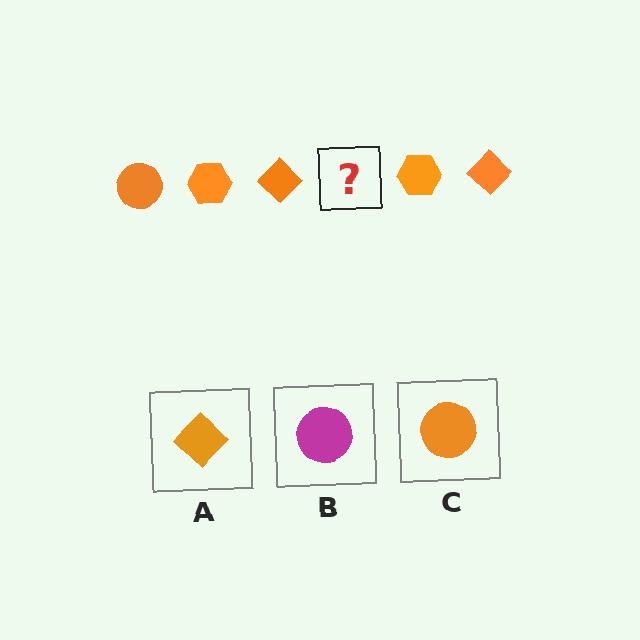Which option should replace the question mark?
Option C.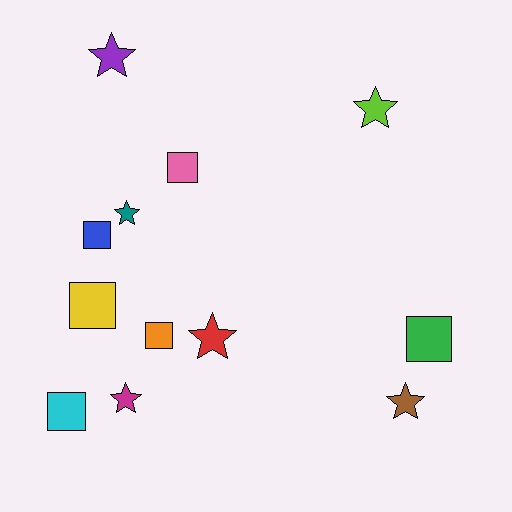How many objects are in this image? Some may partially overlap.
There are 12 objects.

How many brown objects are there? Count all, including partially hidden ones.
There is 1 brown object.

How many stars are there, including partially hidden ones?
There are 6 stars.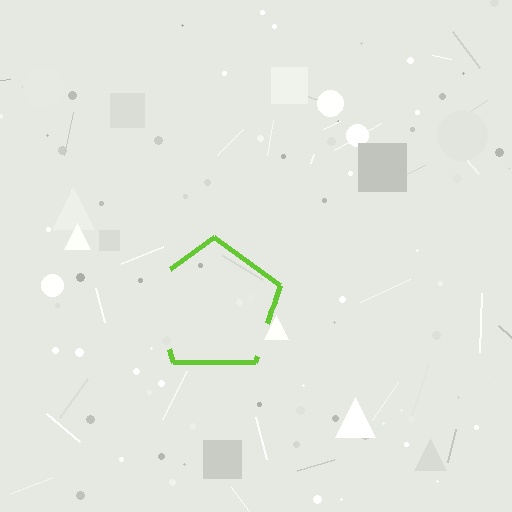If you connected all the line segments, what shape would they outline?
They would outline a pentagon.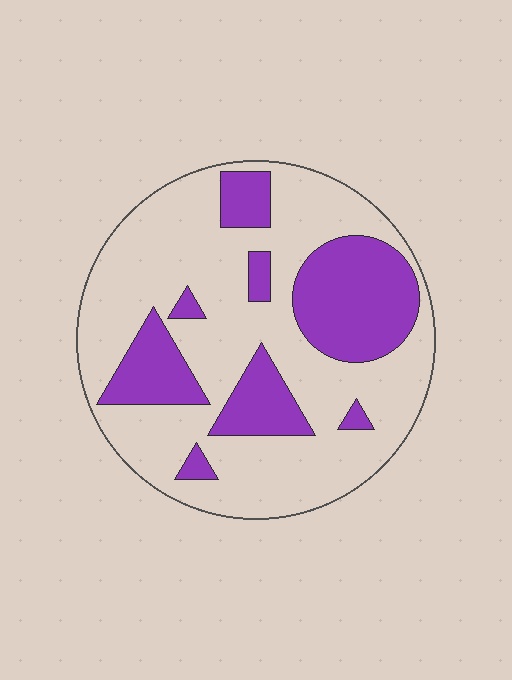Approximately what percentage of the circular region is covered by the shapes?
Approximately 30%.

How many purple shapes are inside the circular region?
8.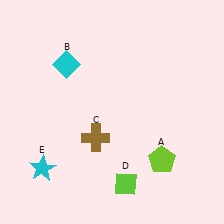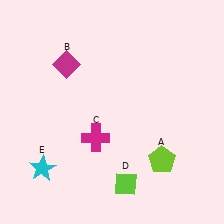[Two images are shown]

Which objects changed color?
B changed from cyan to magenta. C changed from brown to magenta.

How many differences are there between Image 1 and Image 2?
There are 2 differences between the two images.